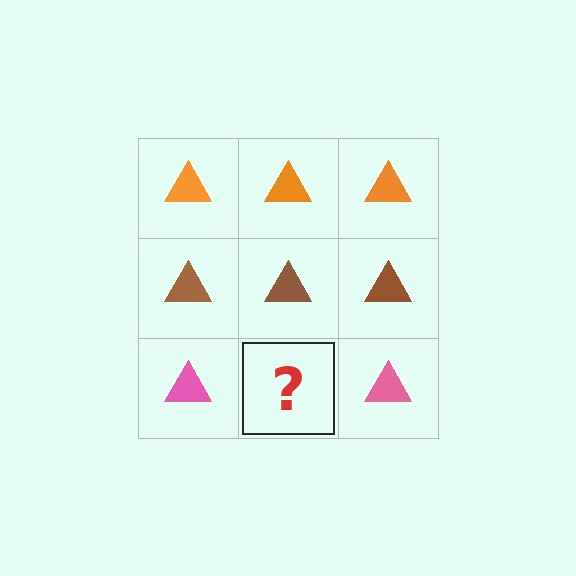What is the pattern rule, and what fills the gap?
The rule is that each row has a consistent color. The gap should be filled with a pink triangle.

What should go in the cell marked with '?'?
The missing cell should contain a pink triangle.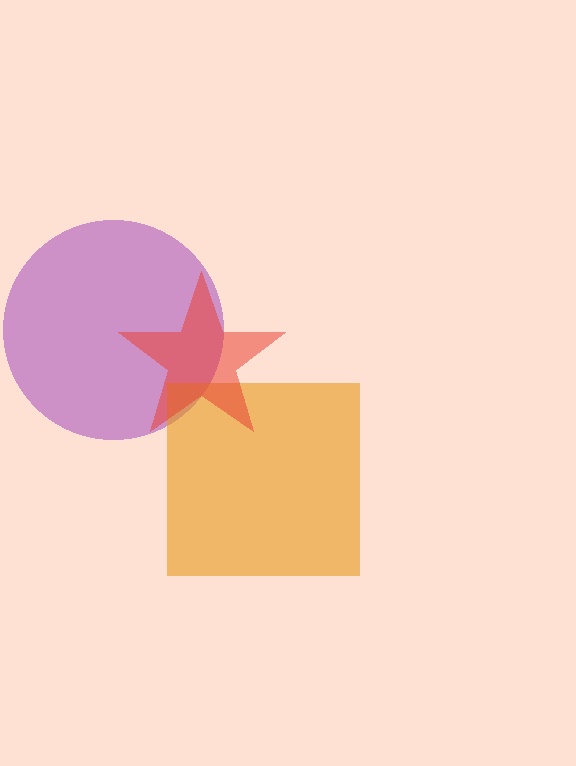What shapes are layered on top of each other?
The layered shapes are: a purple circle, an orange square, a red star.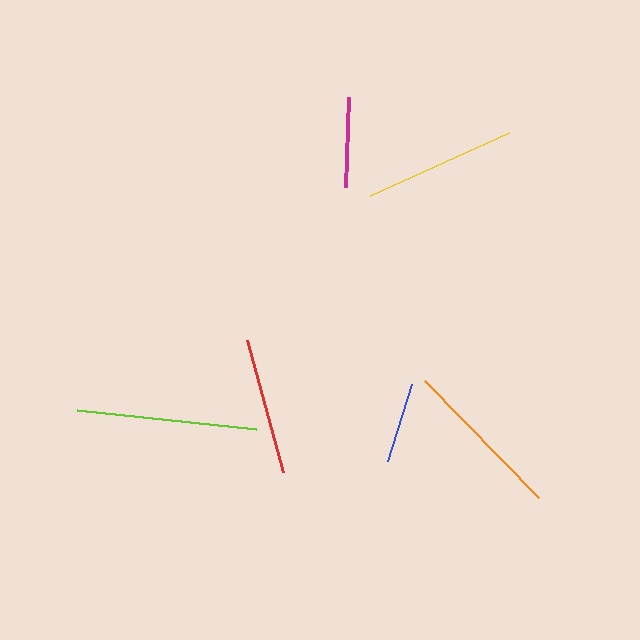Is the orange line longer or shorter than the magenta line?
The orange line is longer than the magenta line.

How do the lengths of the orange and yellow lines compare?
The orange and yellow lines are approximately the same length.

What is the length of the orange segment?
The orange segment is approximately 163 pixels long.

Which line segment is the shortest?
The blue line is the shortest at approximately 81 pixels.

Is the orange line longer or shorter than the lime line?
The lime line is longer than the orange line.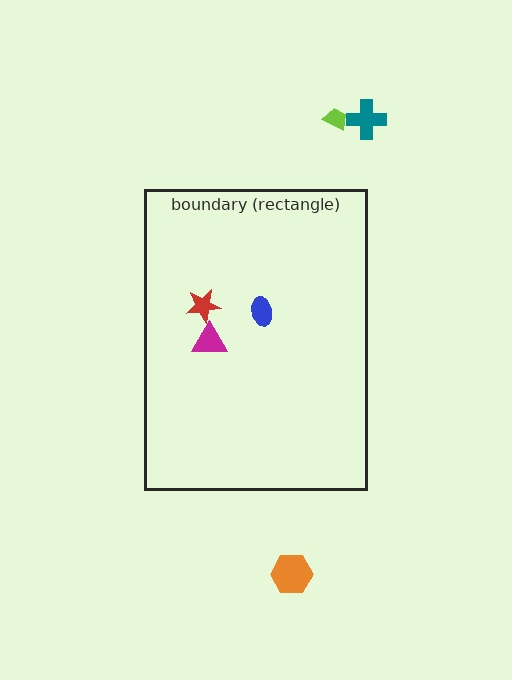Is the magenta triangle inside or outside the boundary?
Inside.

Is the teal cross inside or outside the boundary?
Outside.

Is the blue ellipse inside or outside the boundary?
Inside.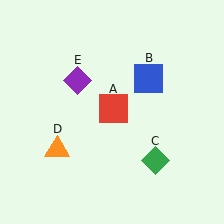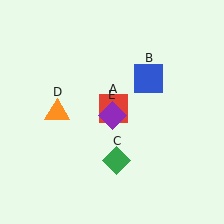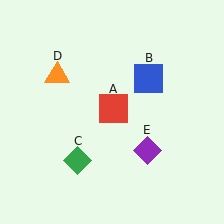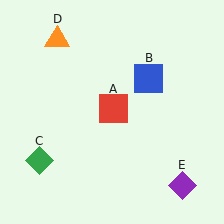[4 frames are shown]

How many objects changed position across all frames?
3 objects changed position: green diamond (object C), orange triangle (object D), purple diamond (object E).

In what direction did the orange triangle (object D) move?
The orange triangle (object D) moved up.